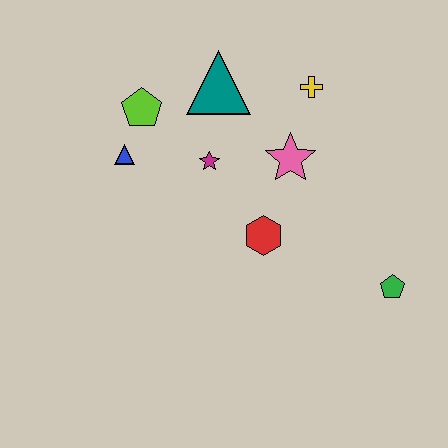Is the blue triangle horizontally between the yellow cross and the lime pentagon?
No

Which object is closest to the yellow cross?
The pink star is closest to the yellow cross.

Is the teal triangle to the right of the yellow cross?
No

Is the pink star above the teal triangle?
No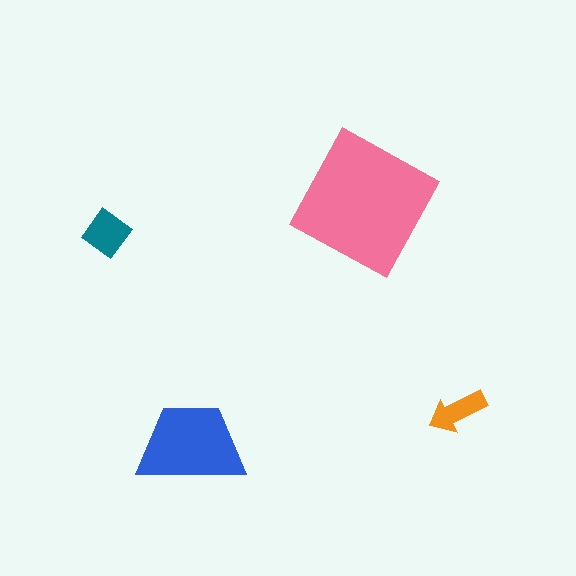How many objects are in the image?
There are 4 objects in the image.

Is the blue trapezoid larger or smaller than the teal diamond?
Larger.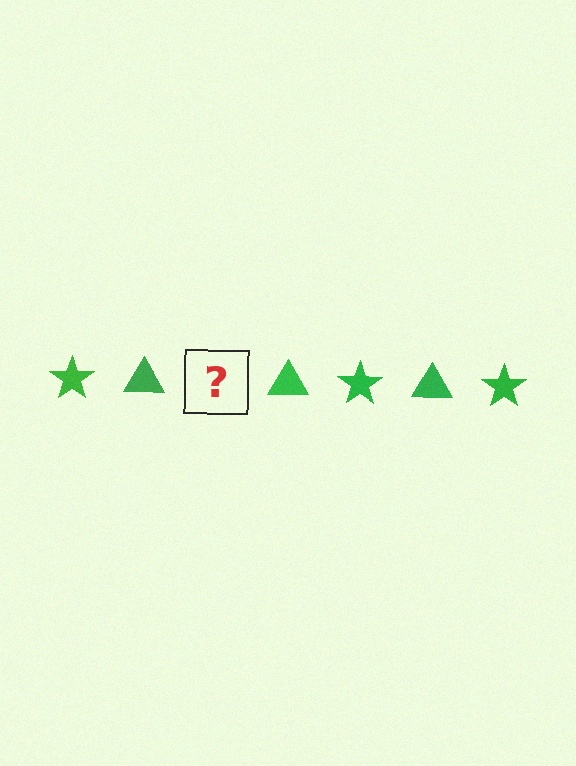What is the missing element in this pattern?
The missing element is a green star.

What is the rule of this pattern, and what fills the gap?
The rule is that the pattern cycles through star, triangle shapes in green. The gap should be filled with a green star.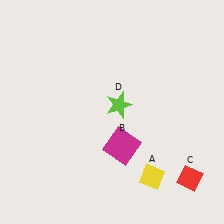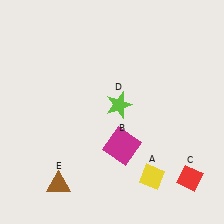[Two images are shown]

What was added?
A brown triangle (E) was added in Image 2.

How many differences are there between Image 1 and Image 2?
There is 1 difference between the two images.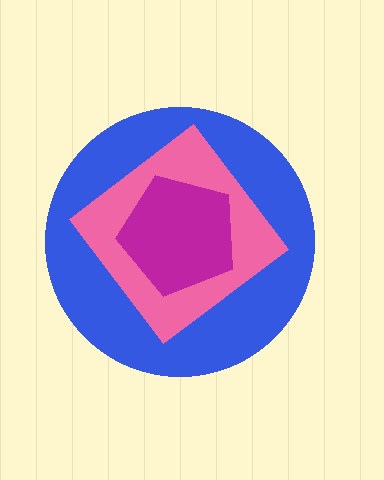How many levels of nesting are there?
3.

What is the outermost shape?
The blue circle.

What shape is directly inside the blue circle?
The pink diamond.